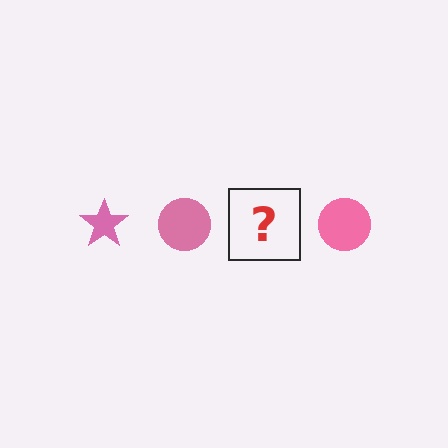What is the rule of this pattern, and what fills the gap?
The rule is that the pattern cycles through star, circle shapes in pink. The gap should be filled with a pink star.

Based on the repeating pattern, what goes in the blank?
The blank should be a pink star.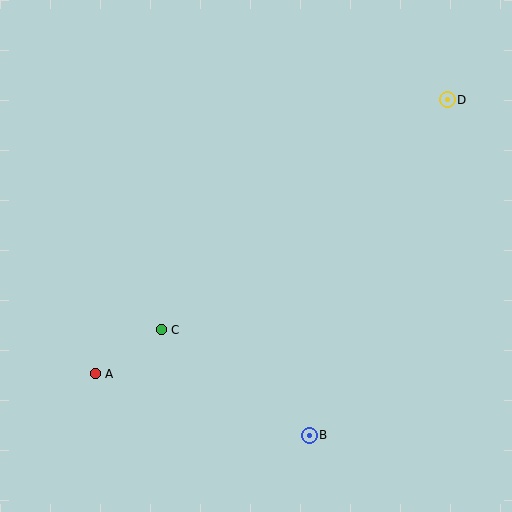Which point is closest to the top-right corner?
Point D is closest to the top-right corner.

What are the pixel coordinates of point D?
Point D is at (447, 100).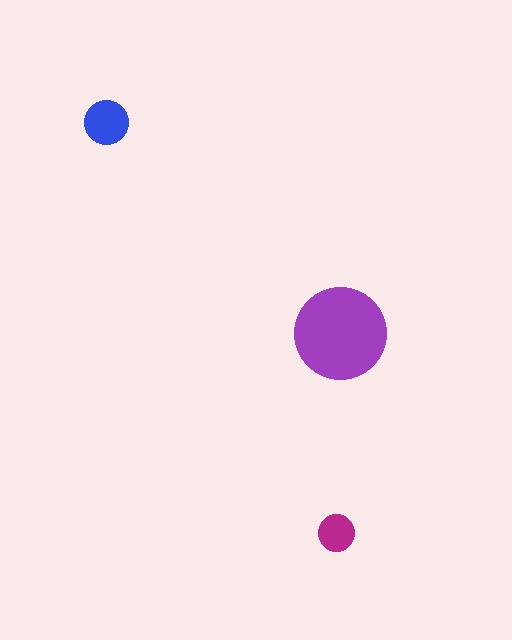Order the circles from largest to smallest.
the purple one, the blue one, the magenta one.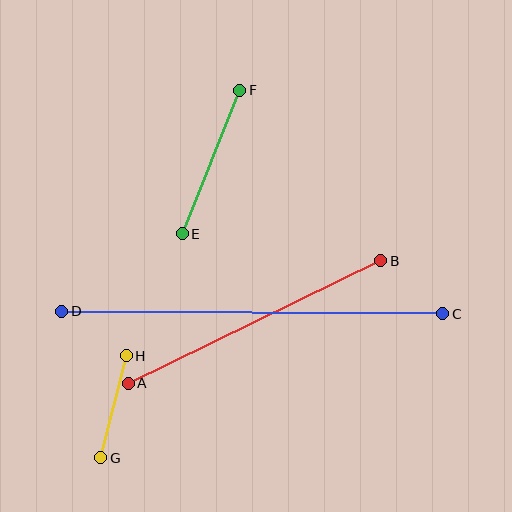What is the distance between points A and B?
The distance is approximately 280 pixels.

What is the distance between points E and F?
The distance is approximately 154 pixels.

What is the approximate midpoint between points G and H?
The midpoint is at approximately (113, 407) pixels.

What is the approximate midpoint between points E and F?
The midpoint is at approximately (211, 162) pixels.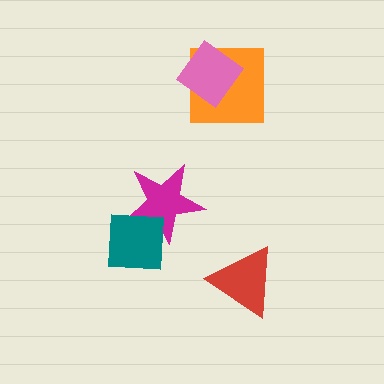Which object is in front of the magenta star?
The teal square is in front of the magenta star.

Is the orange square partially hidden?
Yes, it is partially covered by another shape.